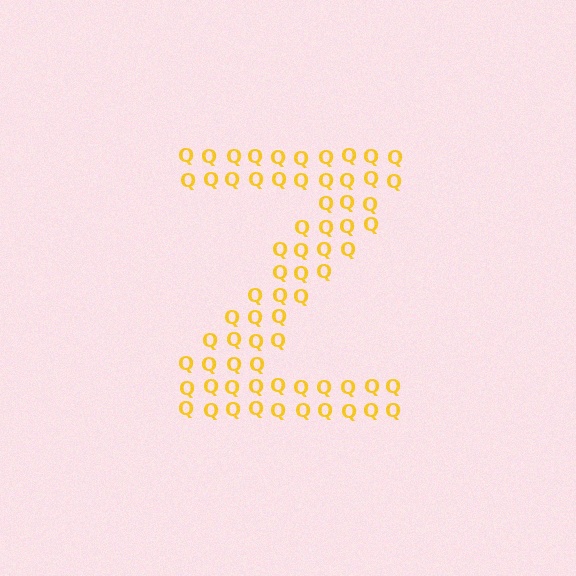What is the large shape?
The large shape is the letter Z.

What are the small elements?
The small elements are letter Q's.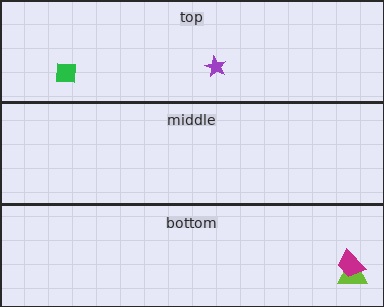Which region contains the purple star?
The top region.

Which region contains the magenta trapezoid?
The bottom region.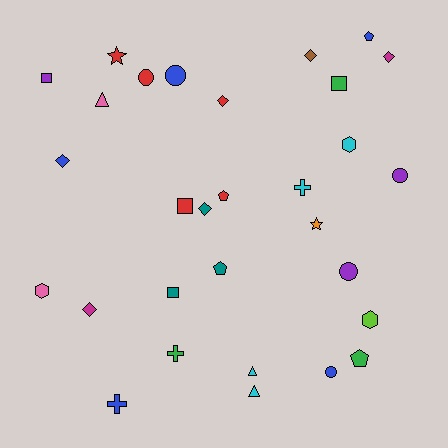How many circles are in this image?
There are 5 circles.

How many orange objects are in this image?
There is 1 orange object.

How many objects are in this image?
There are 30 objects.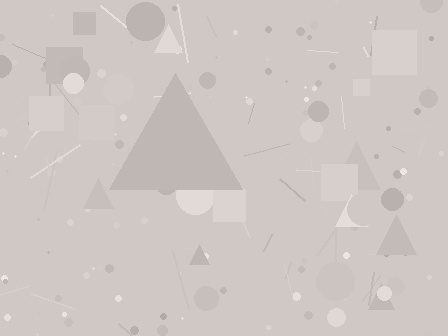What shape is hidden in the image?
A triangle is hidden in the image.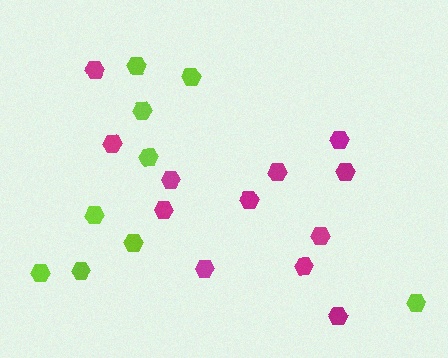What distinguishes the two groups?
There are 2 groups: one group of magenta hexagons (12) and one group of lime hexagons (9).